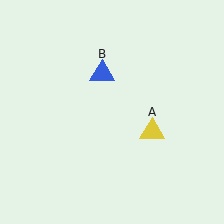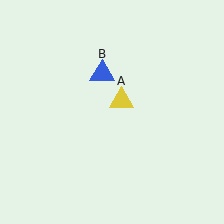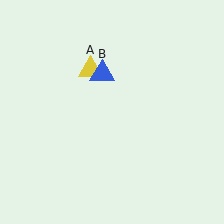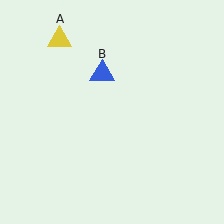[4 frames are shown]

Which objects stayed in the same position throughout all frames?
Blue triangle (object B) remained stationary.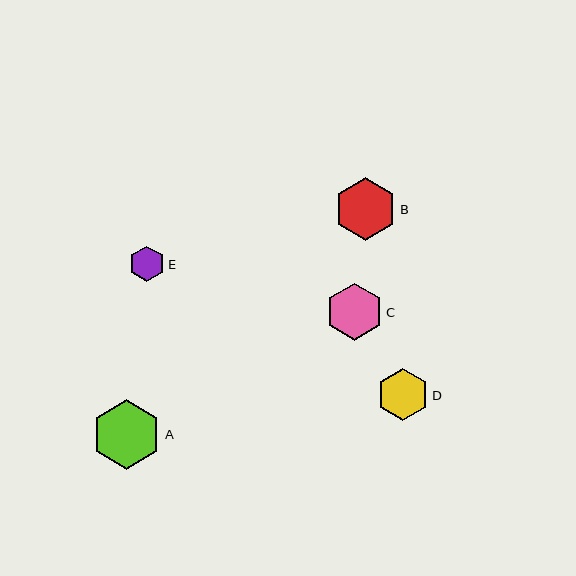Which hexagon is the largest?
Hexagon A is the largest with a size of approximately 70 pixels.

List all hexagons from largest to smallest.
From largest to smallest: A, B, C, D, E.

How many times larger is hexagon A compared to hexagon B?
Hexagon A is approximately 1.1 times the size of hexagon B.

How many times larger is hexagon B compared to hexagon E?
Hexagon B is approximately 1.7 times the size of hexagon E.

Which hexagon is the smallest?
Hexagon E is the smallest with a size of approximately 36 pixels.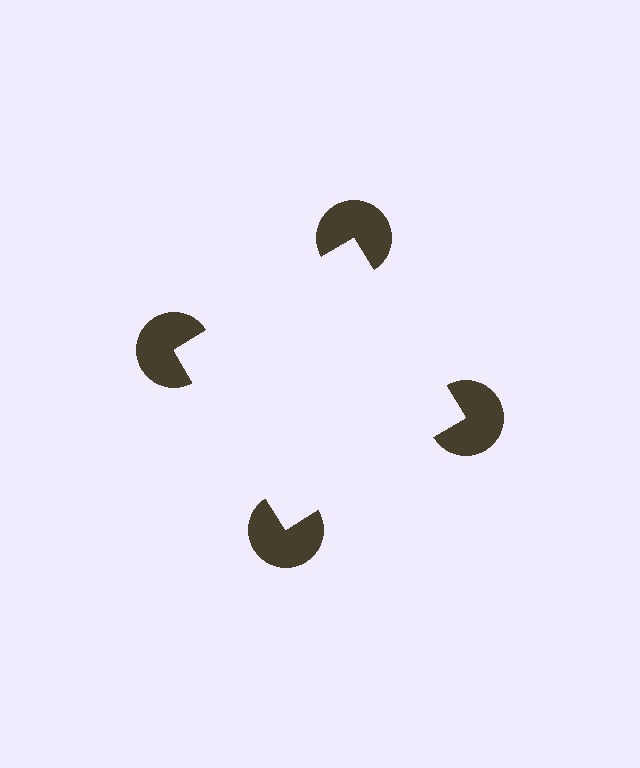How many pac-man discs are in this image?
There are 4 — one at each vertex of the illusory square.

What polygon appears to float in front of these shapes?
An illusory square — its edges are inferred from the aligned wedge cuts in the pac-man discs, not physically drawn.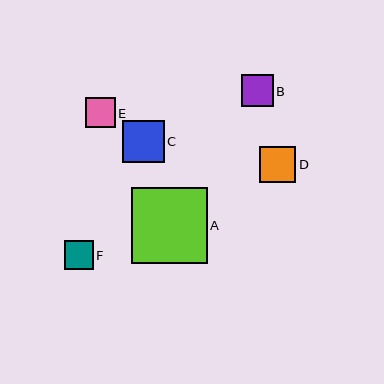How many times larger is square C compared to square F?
Square C is approximately 1.5 times the size of square F.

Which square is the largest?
Square A is the largest with a size of approximately 75 pixels.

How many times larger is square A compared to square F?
Square A is approximately 2.6 times the size of square F.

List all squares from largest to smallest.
From largest to smallest: A, C, D, B, E, F.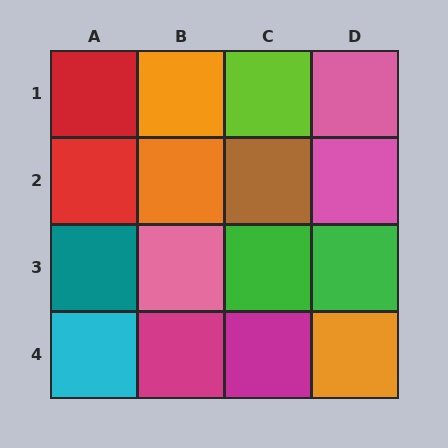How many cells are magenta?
2 cells are magenta.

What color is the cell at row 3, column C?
Green.